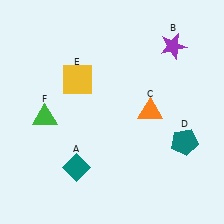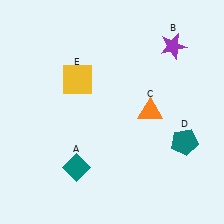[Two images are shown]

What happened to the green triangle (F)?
The green triangle (F) was removed in Image 2. It was in the bottom-left area of Image 1.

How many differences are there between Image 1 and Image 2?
There is 1 difference between the two images.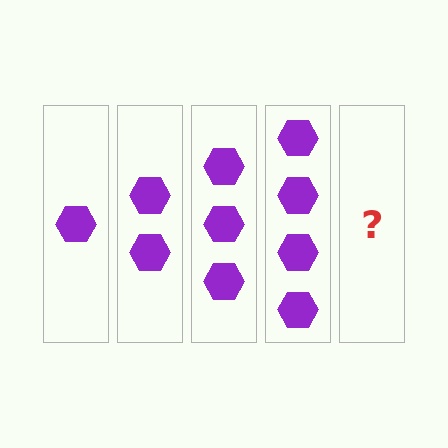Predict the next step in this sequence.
The next step is 5 hexagons.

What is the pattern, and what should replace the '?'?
The pattern is that each step adds one more hexagon. The '?' should be 5 hexagons.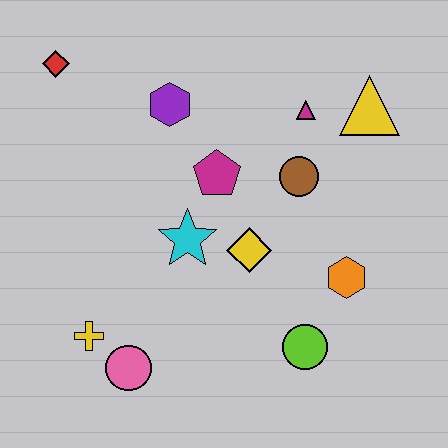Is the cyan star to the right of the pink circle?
Yes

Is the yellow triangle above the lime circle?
Yes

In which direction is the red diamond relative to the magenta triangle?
The red diamond is to the left of the magenta triangle.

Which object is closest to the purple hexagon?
The magenta pentagon is closest to the purple hexagon.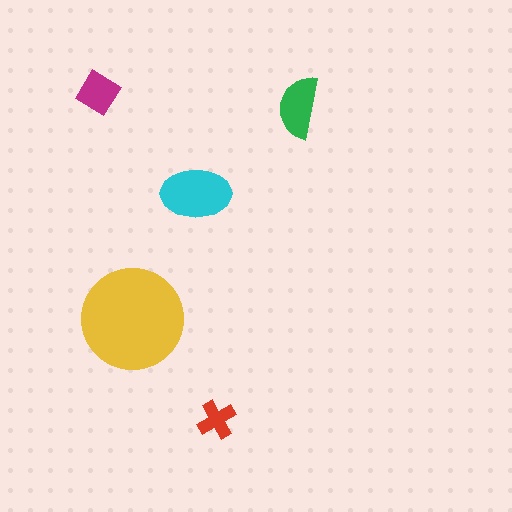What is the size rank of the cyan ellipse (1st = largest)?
2nd.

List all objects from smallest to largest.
The red cross, the magenta diamond, the green semicircle, the cyan ellipse, the yellow circle.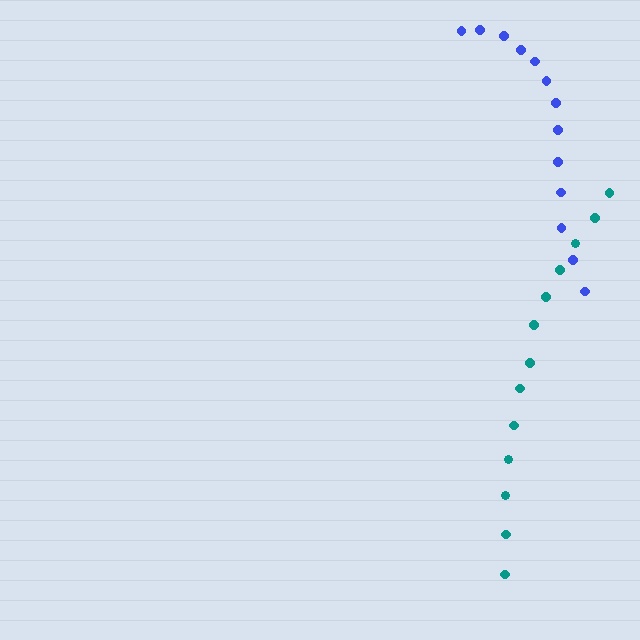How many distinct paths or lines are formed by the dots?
There are 2 distinct paths.